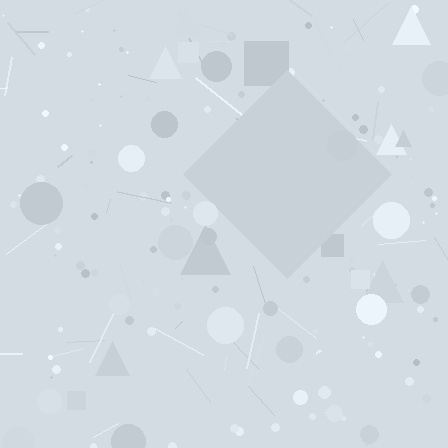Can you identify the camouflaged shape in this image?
The camouflaged shape is a diamond.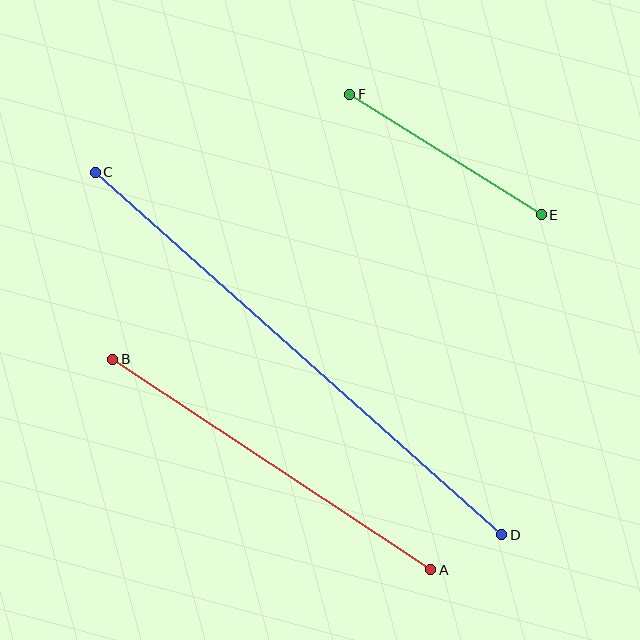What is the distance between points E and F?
The distance is approximately 226 pixels.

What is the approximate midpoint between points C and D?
The midpoint is at approximately (299, 353) pixels.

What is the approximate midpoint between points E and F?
The midpoint is at approximately (445, 154) pixels.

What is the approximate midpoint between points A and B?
The midpoint is at approximately (272, 465) pixels.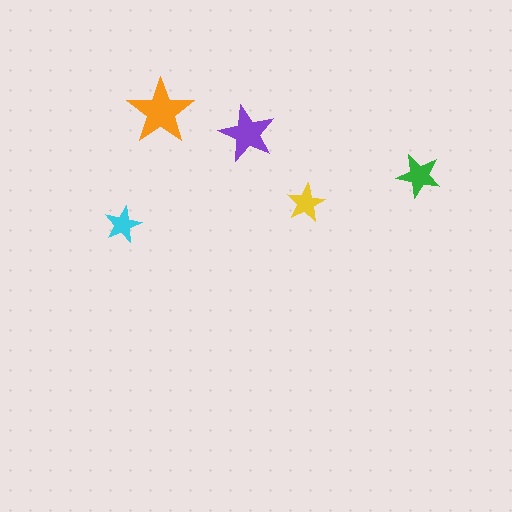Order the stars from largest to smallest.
the orange one, the purple one, the green one, the yellow one, the cyan one.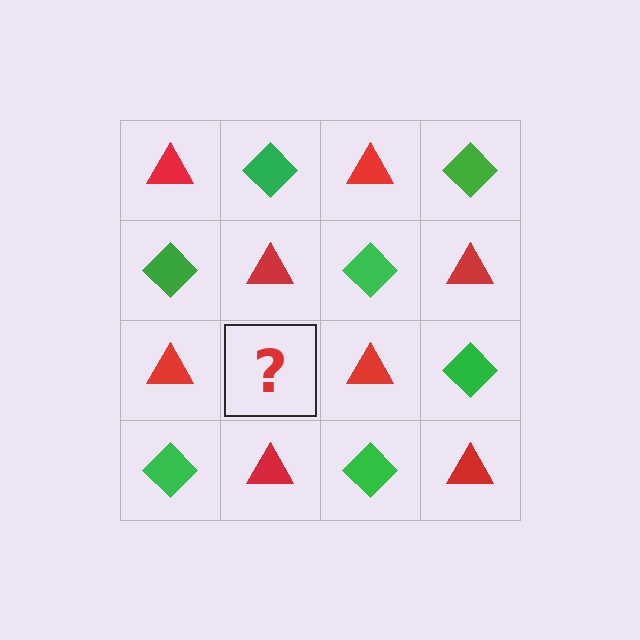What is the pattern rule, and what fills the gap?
The rule is that it alternates red triangle and green diamond in a checkerboard pattern. The gap should be filled with a green diamond.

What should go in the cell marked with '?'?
The missing cell should contain a green diamond.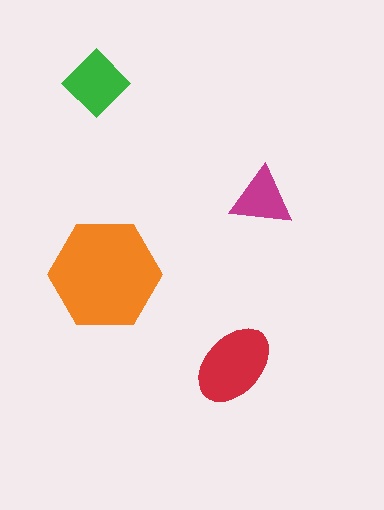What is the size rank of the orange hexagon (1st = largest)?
1st.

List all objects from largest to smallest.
The orange hexagon, the red ellipse, the green diamond, the magenta triangle.